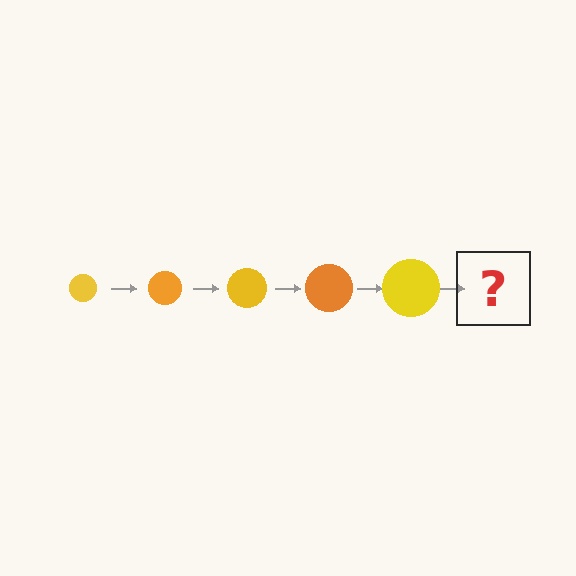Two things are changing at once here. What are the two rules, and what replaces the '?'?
The two rules are that the circle grows larger each step and the color cycles through yellow and orange. The '?' should be an orange circle, larger than the previous one.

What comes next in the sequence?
The next element should be an orange circle, larger than the previous one.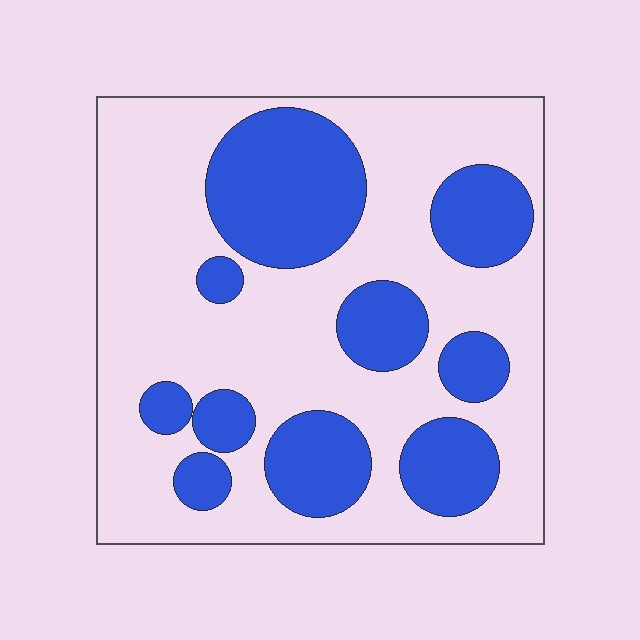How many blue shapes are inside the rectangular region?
10.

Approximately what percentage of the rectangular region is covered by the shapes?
Approximately 35%.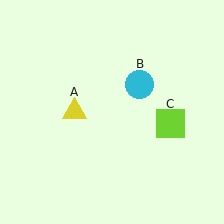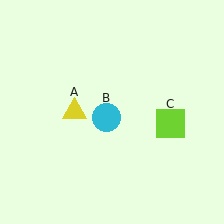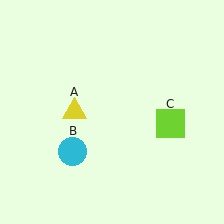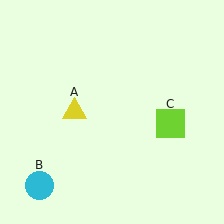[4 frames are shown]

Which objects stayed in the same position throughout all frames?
Yellow triangle (object A) and lime square (object C) remained stationary.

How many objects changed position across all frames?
1 object changed position: cyan circle (object B).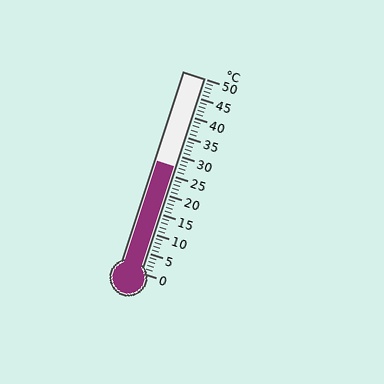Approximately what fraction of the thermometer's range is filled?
The thermometer is filled to approximately 55% of its range.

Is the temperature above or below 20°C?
The temperature is above 20°C.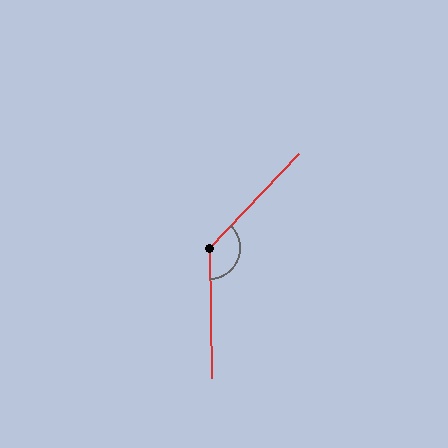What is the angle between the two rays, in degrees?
Approximately 136 degrees.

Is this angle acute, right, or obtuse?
It is obtuse.